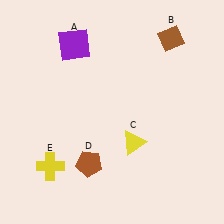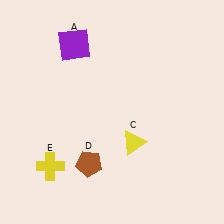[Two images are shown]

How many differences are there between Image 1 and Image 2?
There is 1 difference between the two images.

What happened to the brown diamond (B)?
The brown diamond (B) was removed in Image 2. It was in the top-right area of Image 1.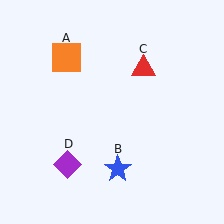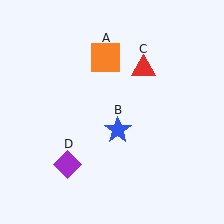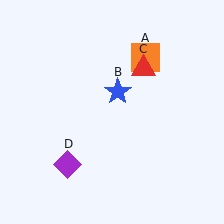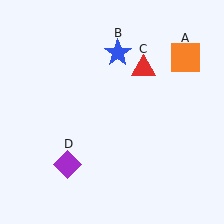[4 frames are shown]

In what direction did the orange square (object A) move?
The orange square (object A) moved right.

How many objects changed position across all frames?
2 objects changed position: orange square (object A), blue star (object B).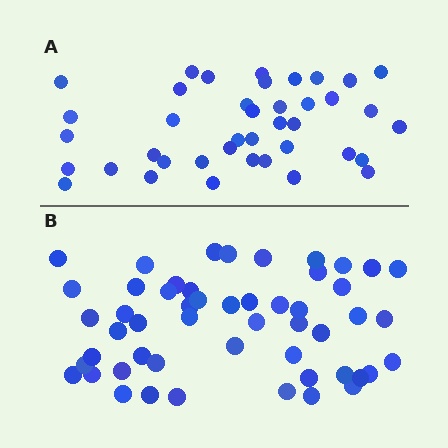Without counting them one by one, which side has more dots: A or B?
Region B (the bottom region) has more dots.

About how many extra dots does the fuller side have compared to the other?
Region B has roughly 12 or so more dots than region A.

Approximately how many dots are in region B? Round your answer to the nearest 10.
About 50 dots. (The exact count is 52, which rounds to 50.)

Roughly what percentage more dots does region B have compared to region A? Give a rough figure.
About 30% more.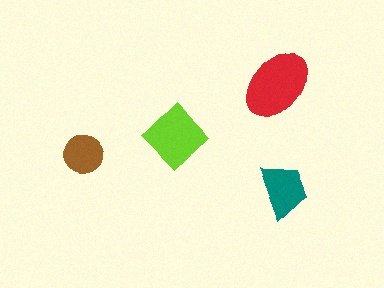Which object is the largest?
The red ellipse.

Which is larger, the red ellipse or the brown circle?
The red ellipse.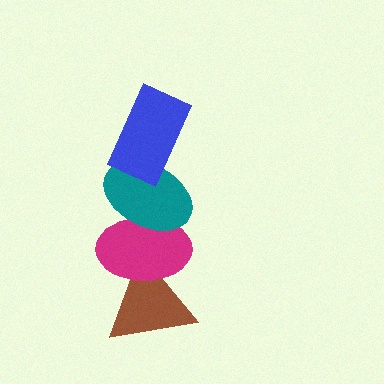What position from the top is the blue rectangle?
The blue rectangle is 1st from the top.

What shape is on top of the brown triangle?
The magenta ellipse is on top of the brown triangle.